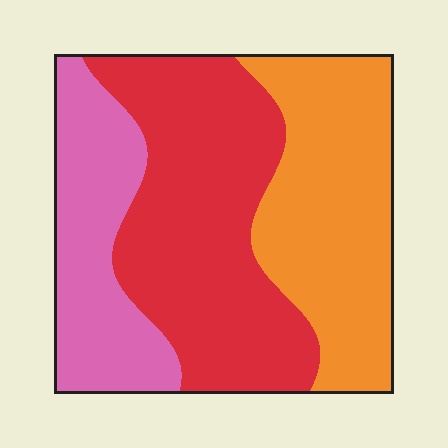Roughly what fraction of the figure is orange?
Orange takes up about one third (1/3) of the figure.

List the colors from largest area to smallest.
From largest to smallest: red, orange, pink.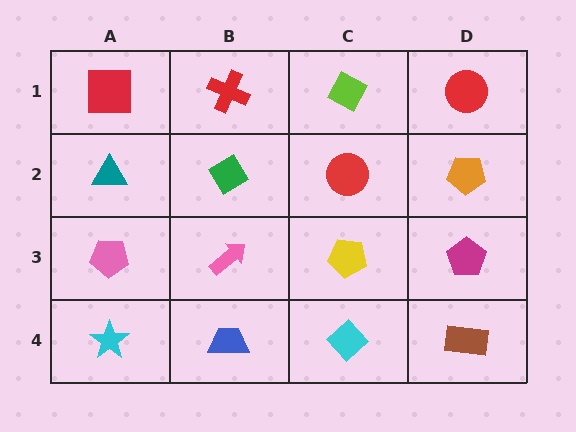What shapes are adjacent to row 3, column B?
A green diamond (row 2, column B), a blue trapezoid (row 4, column B), a pink pentagon (row 3, column A), a yellow pentagon (row 3, column C).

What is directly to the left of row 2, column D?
A red circle.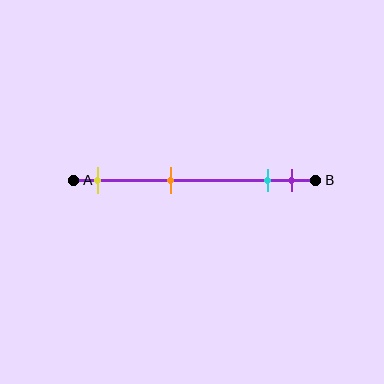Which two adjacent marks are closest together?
The cyan and purple marks are the closest adjacent pair.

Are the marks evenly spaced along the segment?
No, the marks are not evenly spaced.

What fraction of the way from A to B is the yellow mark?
The yellow mark is approximately 10% (0.1) of the way from A to B.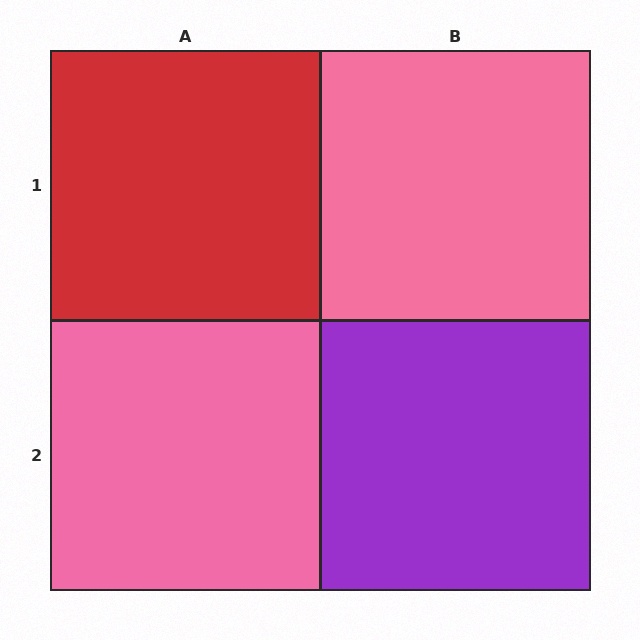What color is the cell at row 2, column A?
Pink.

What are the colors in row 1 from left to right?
Red, pink.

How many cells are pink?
2 cells are pink.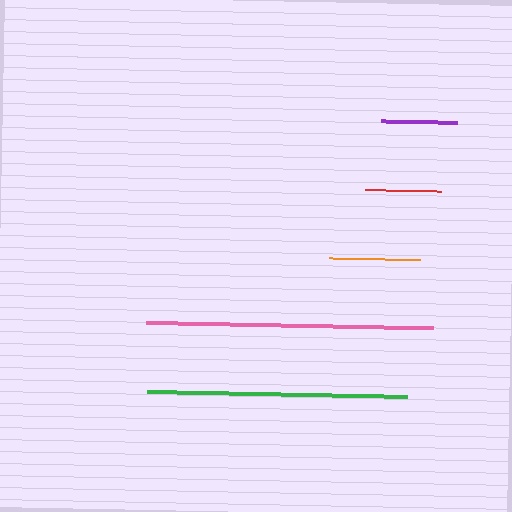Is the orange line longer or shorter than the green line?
The green line is longer than the orange line.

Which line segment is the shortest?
The red line is the shortest at approximately 76 pixels.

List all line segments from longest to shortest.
From longest to shortest: pink, green, orange, purple, red.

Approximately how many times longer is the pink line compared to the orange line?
The pink line is approximately 3.2 times the length of the orange line.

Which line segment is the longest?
The pink line is the longest at approximately 287 pixels.